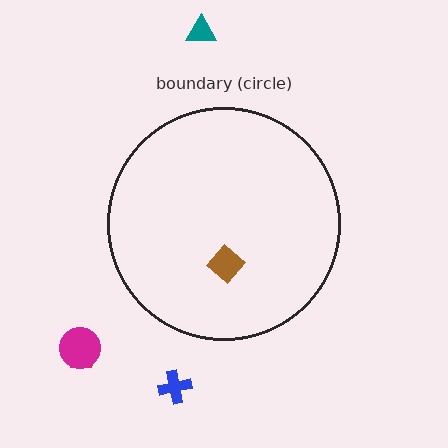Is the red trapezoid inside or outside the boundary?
Outside.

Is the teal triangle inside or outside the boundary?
Outside.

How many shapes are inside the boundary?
1 inside, 4 outside.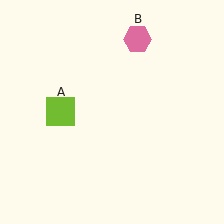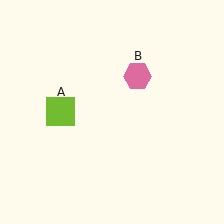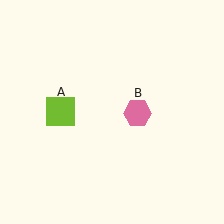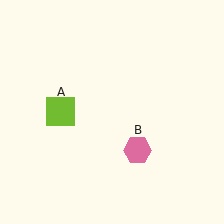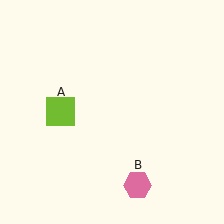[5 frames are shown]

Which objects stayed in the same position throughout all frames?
Lime square (object A) remained stationary.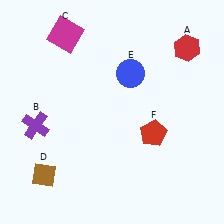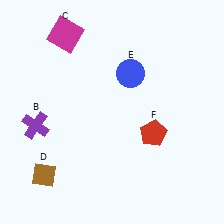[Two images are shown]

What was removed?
The red hexagon (A) was removed in Image 2.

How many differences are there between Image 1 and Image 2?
There is 1 difference between the two images.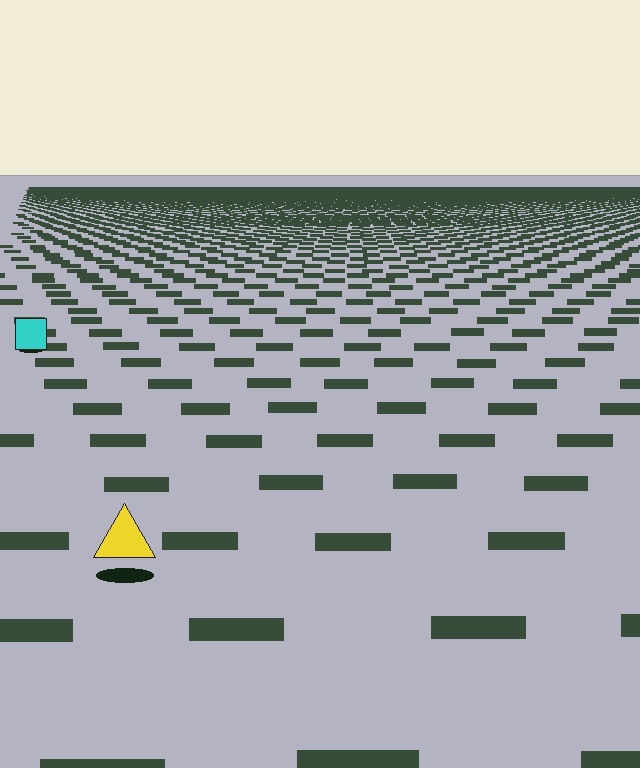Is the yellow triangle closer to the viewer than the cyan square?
Yes. The yellow triangle is closer — you can tell from the texture gradient: the ground texture is coarser near it.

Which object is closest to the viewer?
The yellow triangle is closest. The texture marks near it are larger and more spread out.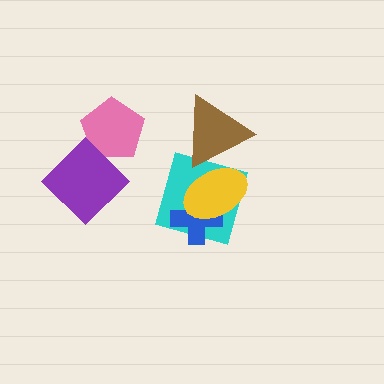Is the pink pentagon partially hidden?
Yes, it is partially covered by another shape.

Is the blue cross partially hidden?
Yes, it is partially covered by another shape.